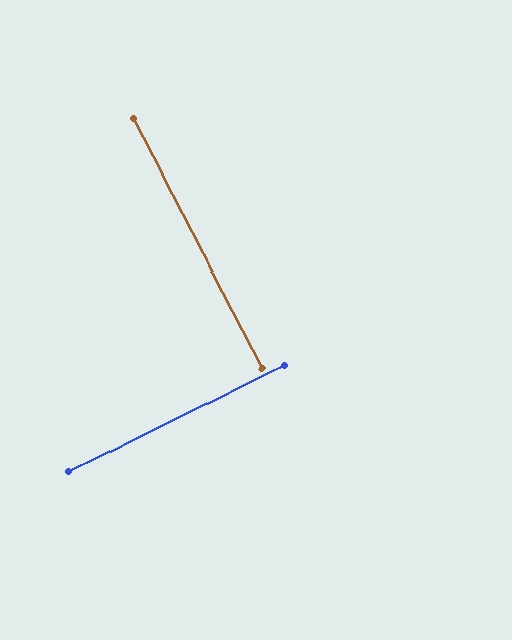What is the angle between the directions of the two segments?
Approximately 89 degrees.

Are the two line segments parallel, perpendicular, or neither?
Perpendicular — they meet at approximately 89°.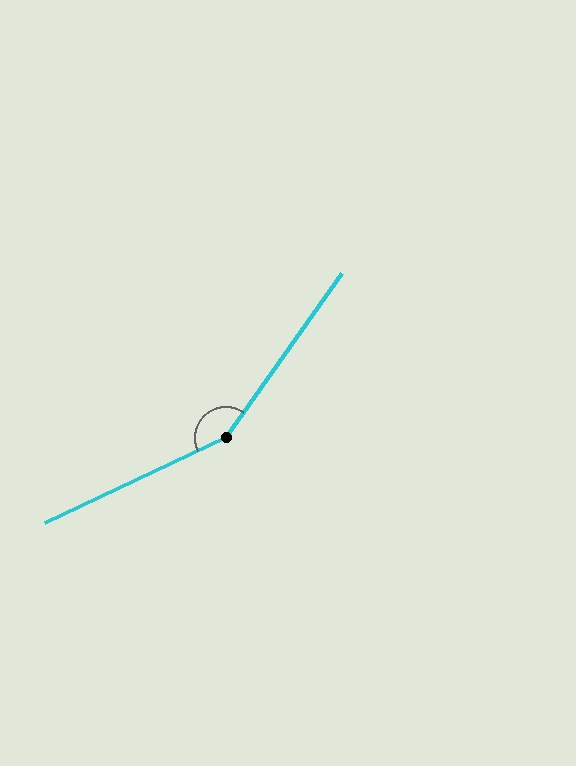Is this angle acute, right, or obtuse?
It is obtuse.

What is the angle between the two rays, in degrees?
Approximately 151 degrees.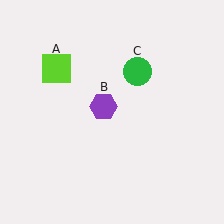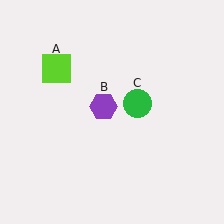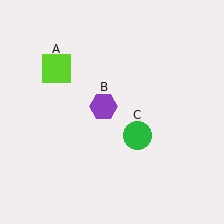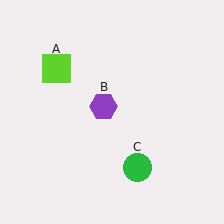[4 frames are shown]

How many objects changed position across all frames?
1 object changed position: green circle (object C).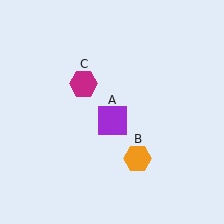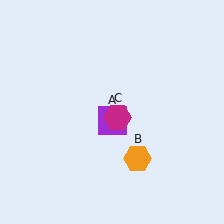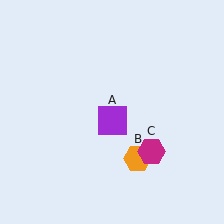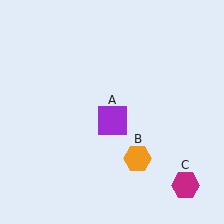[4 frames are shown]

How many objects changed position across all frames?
1 object changed position: magenta hexagon (object C).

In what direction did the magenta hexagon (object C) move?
The magenta hexagon (object C) moved down and to the right.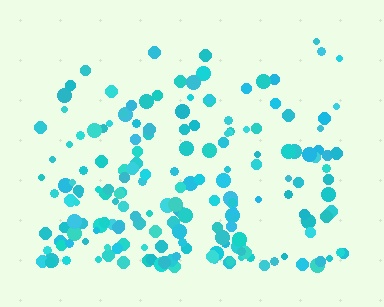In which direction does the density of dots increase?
From top to bottom, with the bottom side densest.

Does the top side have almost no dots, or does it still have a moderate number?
Still a moderate number, just noticeably fewer than the bottom.